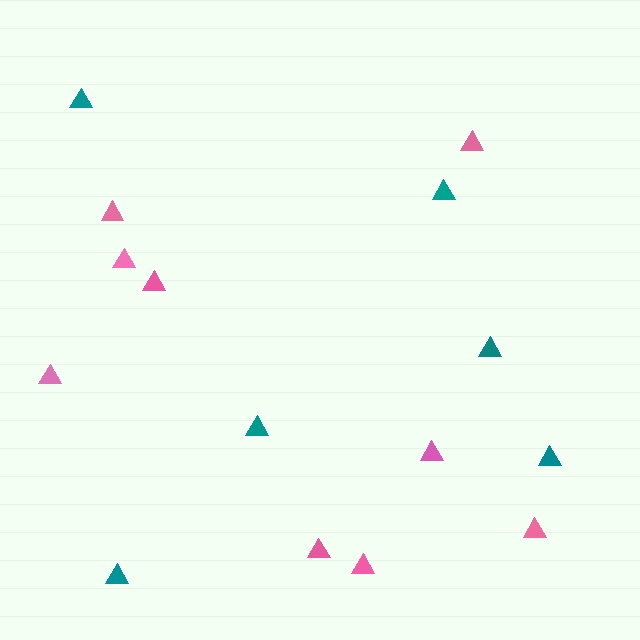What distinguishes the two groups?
There are 2 groups: one group of teal triangles (6) and one group of pink triangles (9).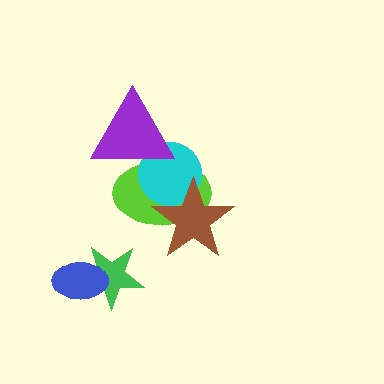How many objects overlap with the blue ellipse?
1 object overlaps with the blue ellipse.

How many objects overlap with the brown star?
2 objects overlap with the brown star.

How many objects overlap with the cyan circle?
3 objects overlap with the cyan circle.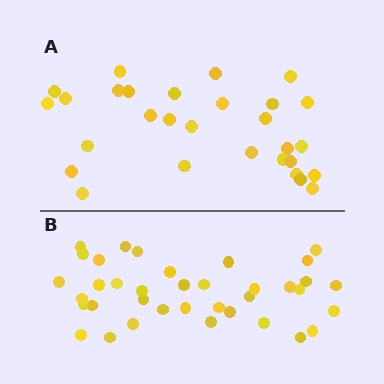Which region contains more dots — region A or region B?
Region B (the bottom region) has more dots.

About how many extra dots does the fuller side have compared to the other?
Region B has roughly 8 or so more dots than region A.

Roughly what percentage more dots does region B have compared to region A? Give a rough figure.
About 30% more.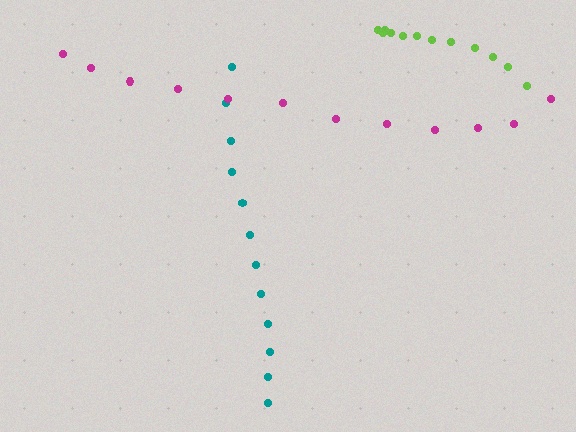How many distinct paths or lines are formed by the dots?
There are 3 distinct paths.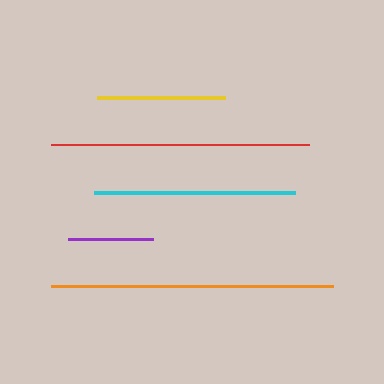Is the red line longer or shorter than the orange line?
The orange line is longer than the red line.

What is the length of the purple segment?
The purple segment is approximately 85 pixels long.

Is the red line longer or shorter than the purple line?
The red line is longer than the purple line.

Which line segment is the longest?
The orange line is the longest at approximately 282 pixels.